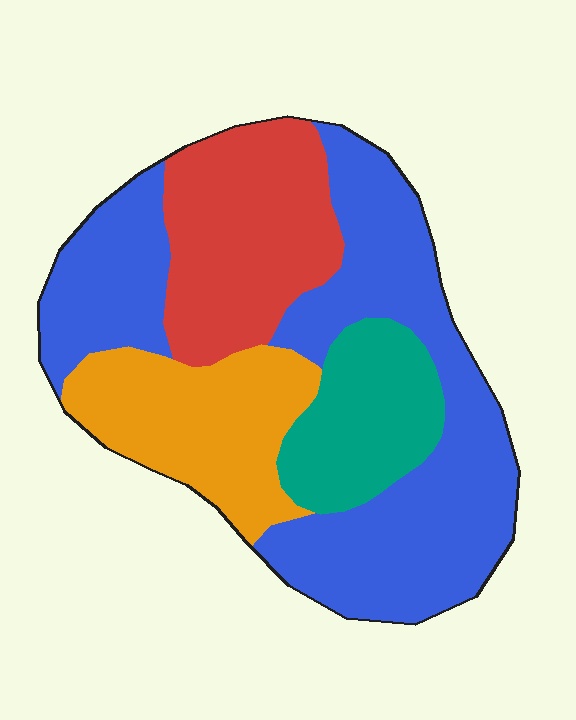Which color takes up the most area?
Blue, at roughly 45%.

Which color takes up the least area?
Teal, at roughly 15%.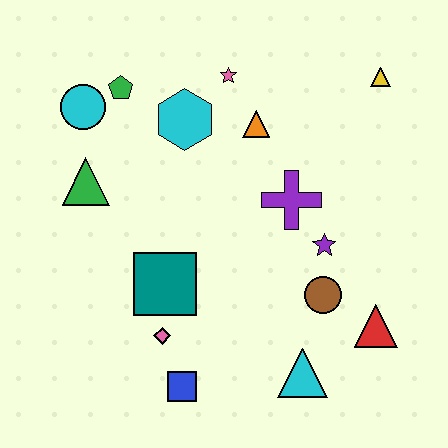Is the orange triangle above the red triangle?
Yes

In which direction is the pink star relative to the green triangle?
The pink star is to the right of the green triangle.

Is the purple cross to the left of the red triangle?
Yes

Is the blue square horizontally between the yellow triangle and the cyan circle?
Yes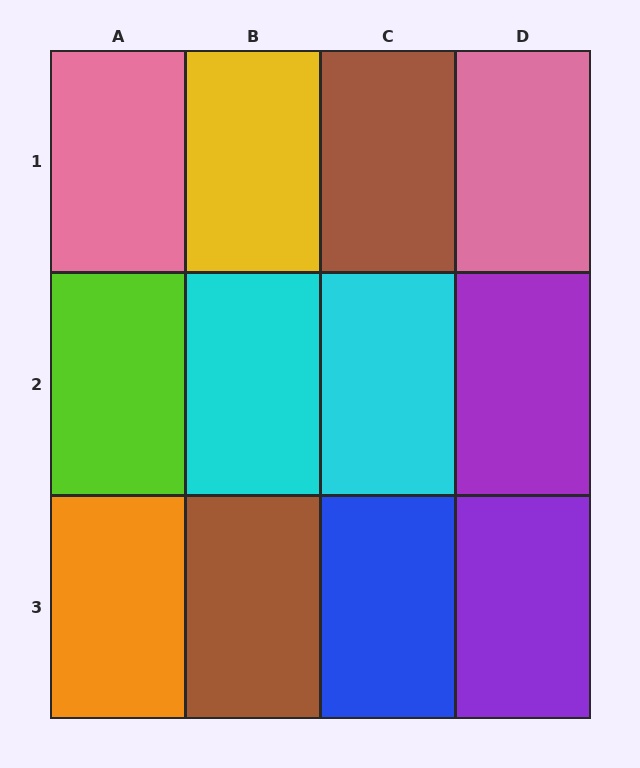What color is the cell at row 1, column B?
Yellow.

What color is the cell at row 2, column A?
Lime.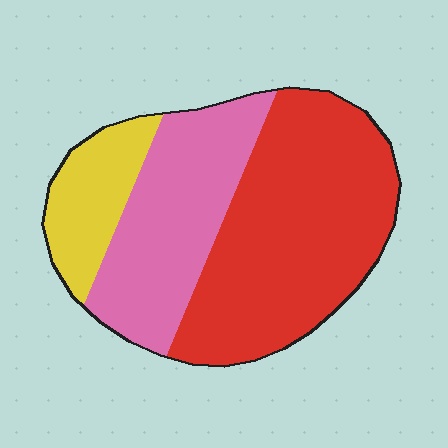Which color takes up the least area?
Yellow, at roughly 15%.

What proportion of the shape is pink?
Pink takes up about one third (1/3) of the shape.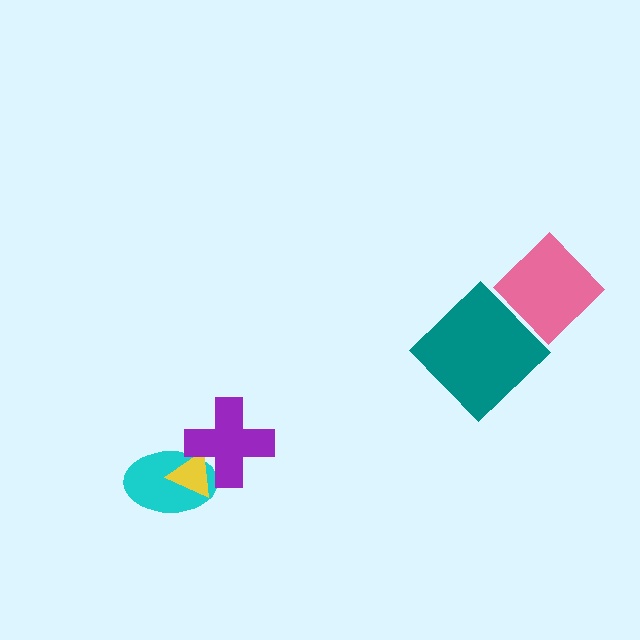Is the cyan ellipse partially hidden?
Yes, it is partially covered by another shape.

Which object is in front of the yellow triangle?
The purple cross is in front of the yellow triangle.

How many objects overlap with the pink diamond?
0 objects overlap with the pink diamond.